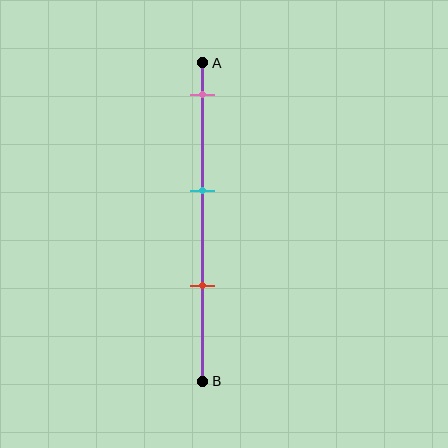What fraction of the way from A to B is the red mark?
The red mark is approximately 70% (0.7) of the way from A to B.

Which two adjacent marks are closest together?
The cyan and red marks are the closest adjacent pair.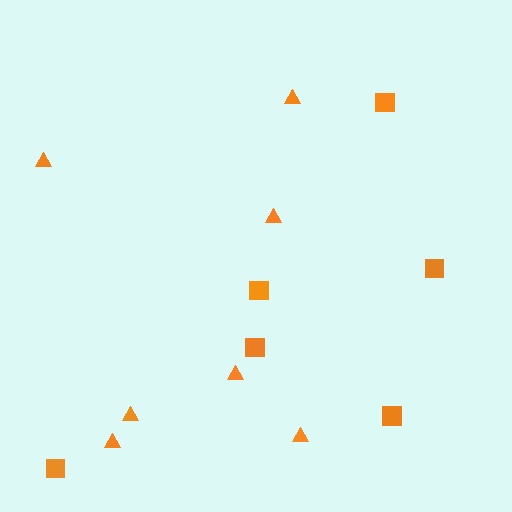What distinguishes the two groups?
There are 2 groups: one group of triangles (7) and one group of squares (6).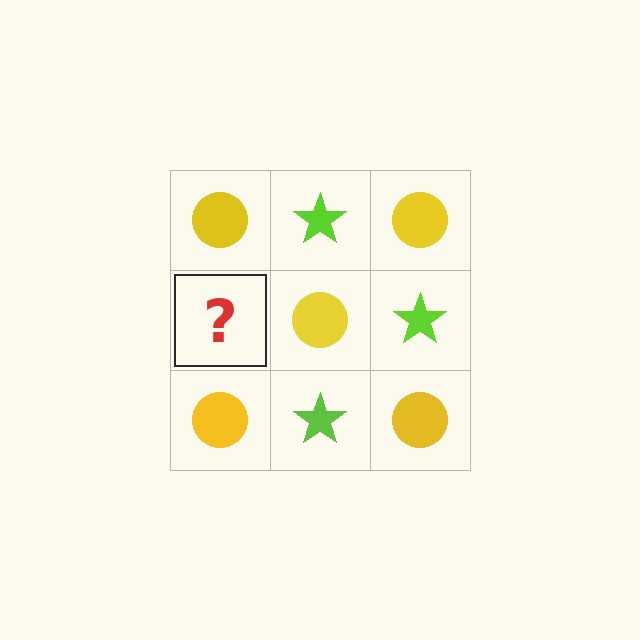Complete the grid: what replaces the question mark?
The question mark should be replaced with a lime star.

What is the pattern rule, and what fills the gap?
The rule is that it alternates yellow circle and lime star in a checkerboard pattern. The gap should be filled with a lime star.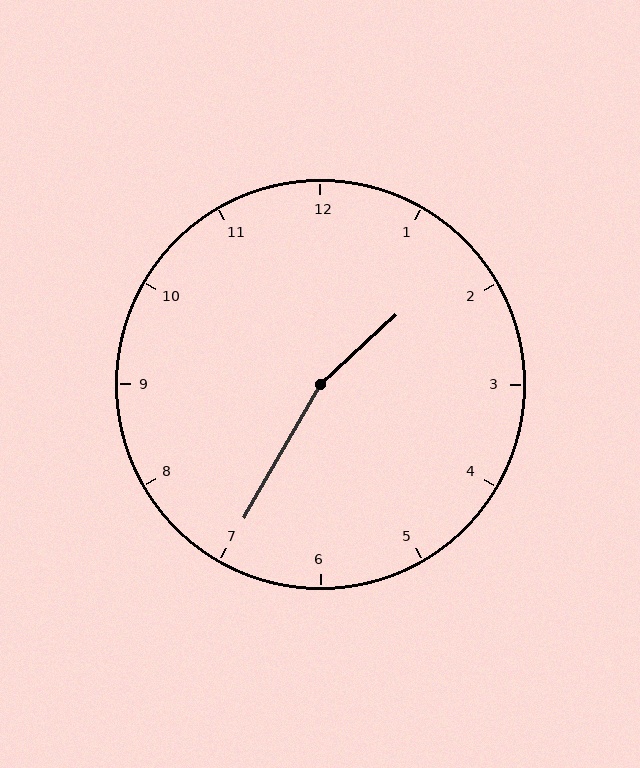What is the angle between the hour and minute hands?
Approximately 162 degrees.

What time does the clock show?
1:35.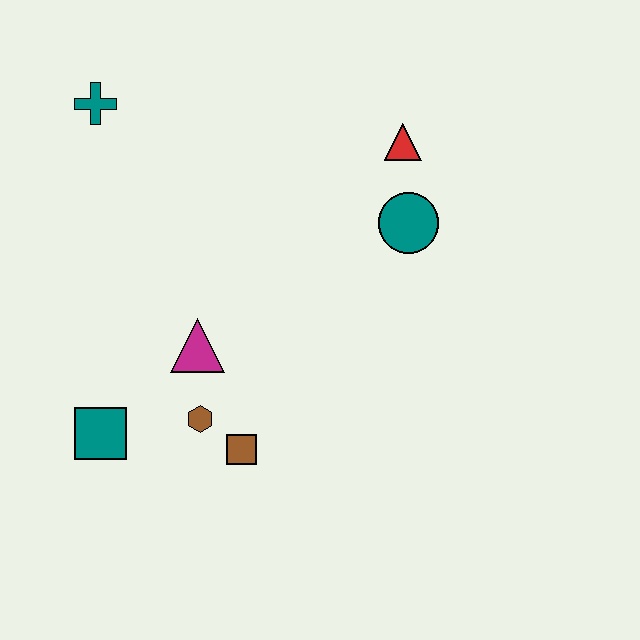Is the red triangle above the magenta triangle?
Yes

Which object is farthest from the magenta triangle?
The red triangle is farthest from the magenta triangle.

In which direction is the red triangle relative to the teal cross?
The red triangle is to the right of the teal cross.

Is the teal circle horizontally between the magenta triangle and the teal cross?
No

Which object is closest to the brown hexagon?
The brown square is closest to the brown hexagon.